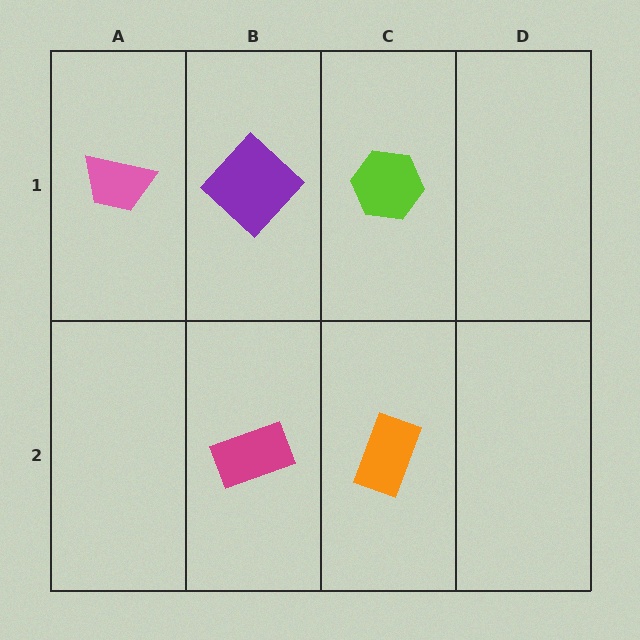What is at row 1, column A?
A pink trapezoid.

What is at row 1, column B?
A purple diamond.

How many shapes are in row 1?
3 shapes.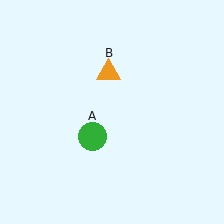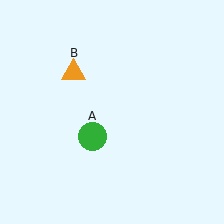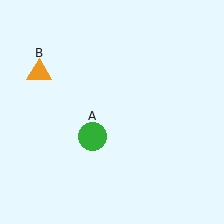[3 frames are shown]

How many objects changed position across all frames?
1 object changed position: orange triangle (object B).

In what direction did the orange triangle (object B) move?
The orange triangle (object B) moved left.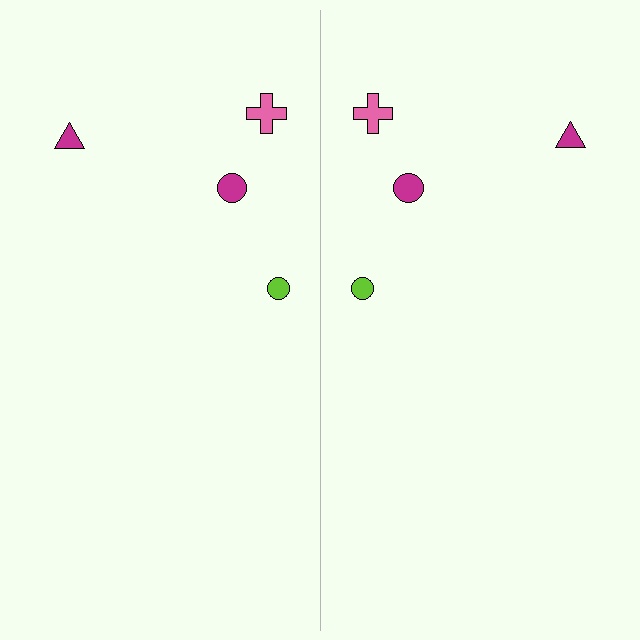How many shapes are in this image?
There are 8 shapes in this image.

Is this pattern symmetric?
Yes, this pattern has bilateral (reflection) symmetry.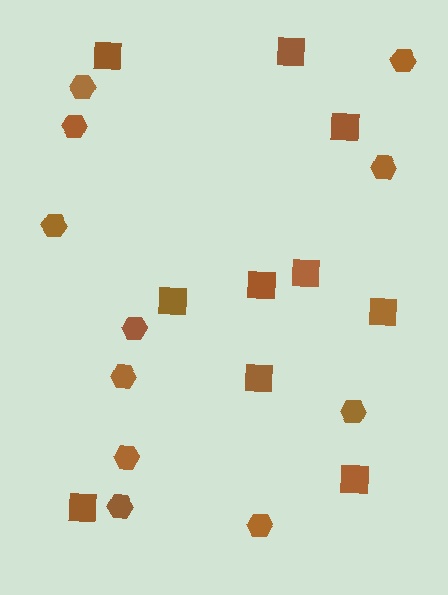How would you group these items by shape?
There are 2 groups: one group of hexagons (11) and one group of squares (10).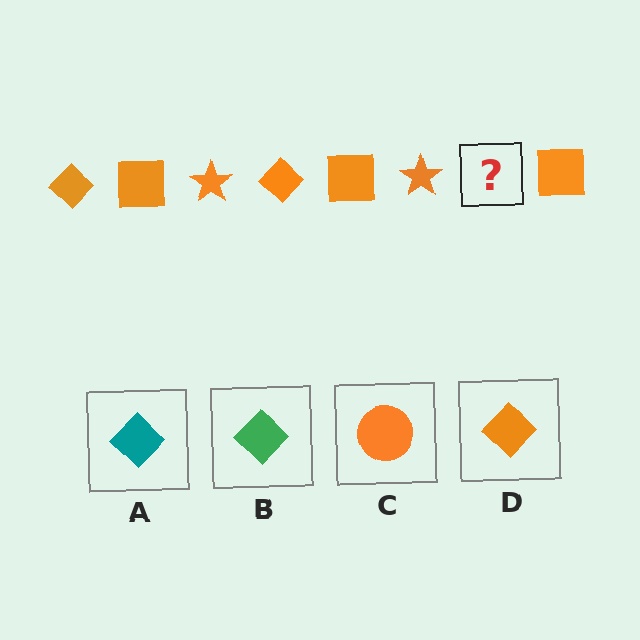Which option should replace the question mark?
Option D.